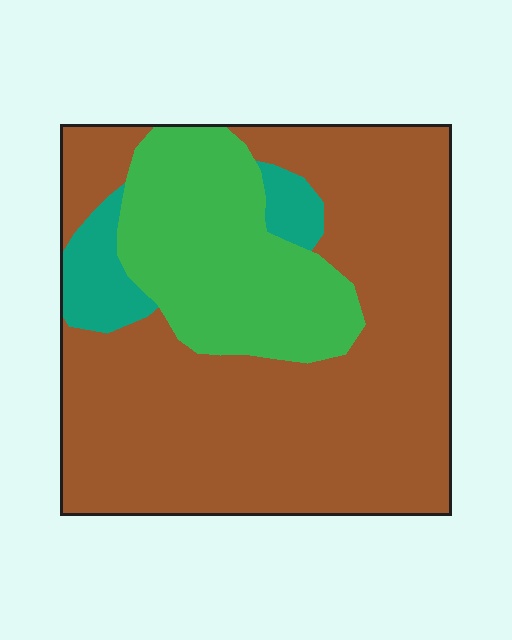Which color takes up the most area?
Brown, at roughly 70%.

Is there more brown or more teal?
Brown.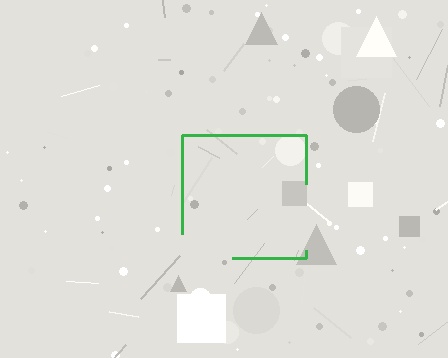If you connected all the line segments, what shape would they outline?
They would outline a square.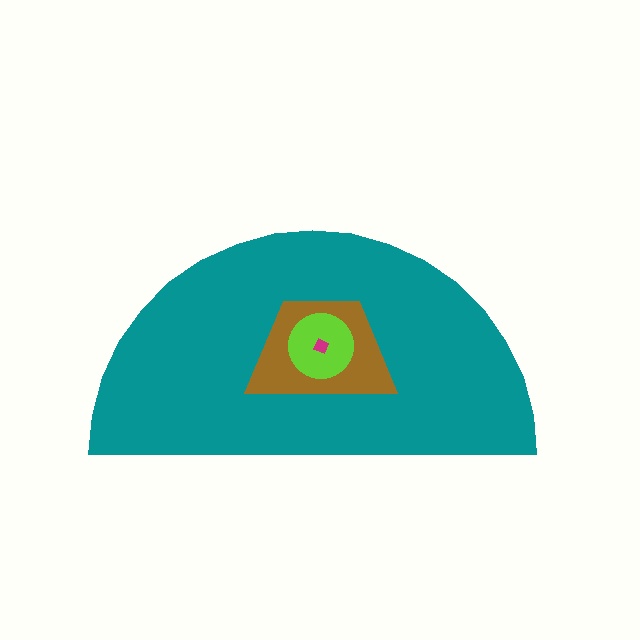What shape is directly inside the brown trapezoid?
The lime circle.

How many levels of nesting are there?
4.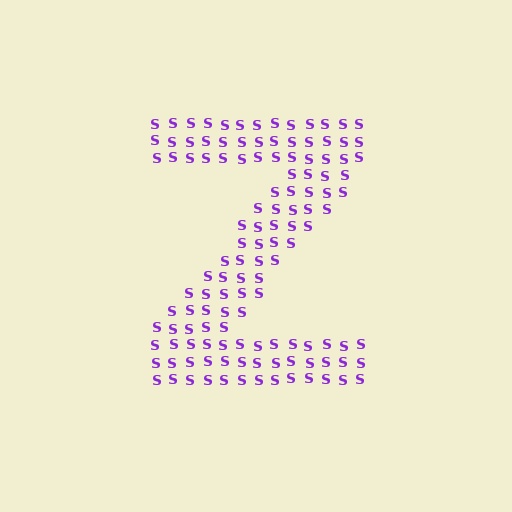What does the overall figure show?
The overall figure shows the letter Z.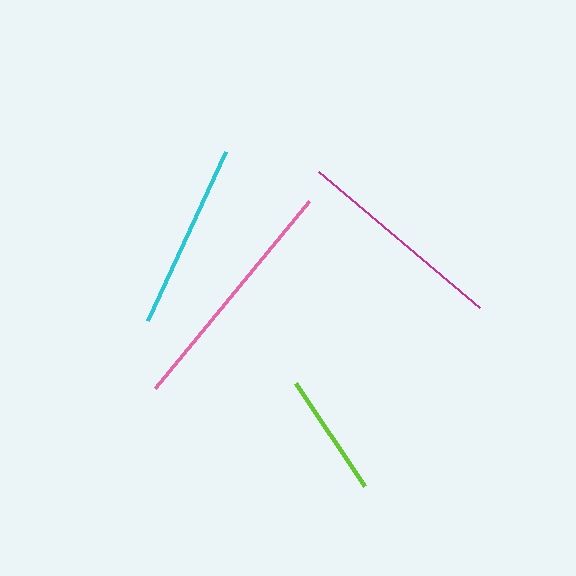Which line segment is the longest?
The pink line is the longest at approximately 242 pixels.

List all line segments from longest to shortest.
From longest to shortest: pink, magenta, cyan, lime.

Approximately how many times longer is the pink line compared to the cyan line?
The pink line is approximately 1.3 times the length of the cyan line.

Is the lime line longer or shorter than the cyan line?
The cyan line is longer than the lime line.